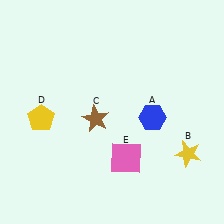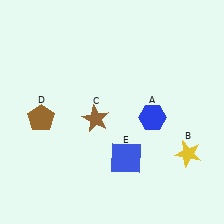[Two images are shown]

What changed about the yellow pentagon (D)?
In Image 1, D is yellow. In Image 2, it changed to brown.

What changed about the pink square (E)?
In Image 1, E is pink. In Image 2, it changed to blue.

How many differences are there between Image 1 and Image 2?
There are 2 differences between the two images.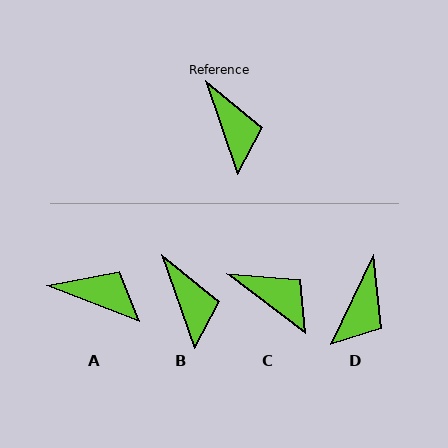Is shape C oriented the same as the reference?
No, it is off by about 34 degrees.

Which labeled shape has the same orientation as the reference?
B.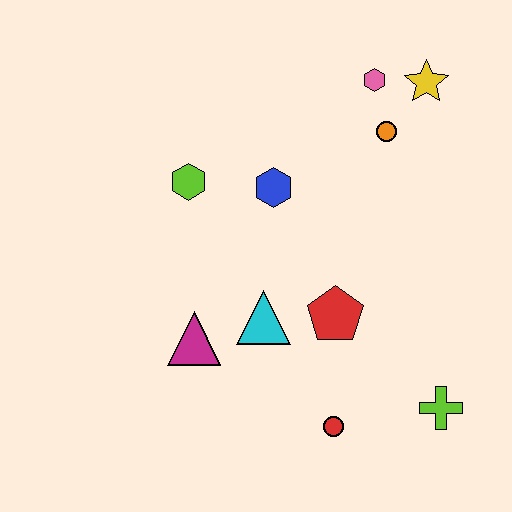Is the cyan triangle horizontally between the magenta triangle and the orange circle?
Yes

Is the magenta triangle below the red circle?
No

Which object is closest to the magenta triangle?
The cyan triangle is closest to the magenta triangle.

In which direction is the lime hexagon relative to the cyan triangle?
The lime hexagon is above the cyan triangle.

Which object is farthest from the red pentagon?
The yellow star is farthest from the red pentagon.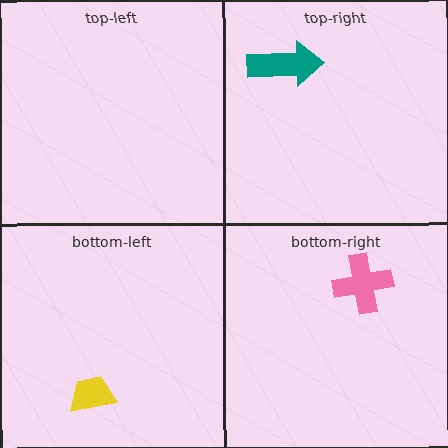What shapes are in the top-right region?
The teal arrow.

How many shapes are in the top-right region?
1.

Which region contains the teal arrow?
The top-right region.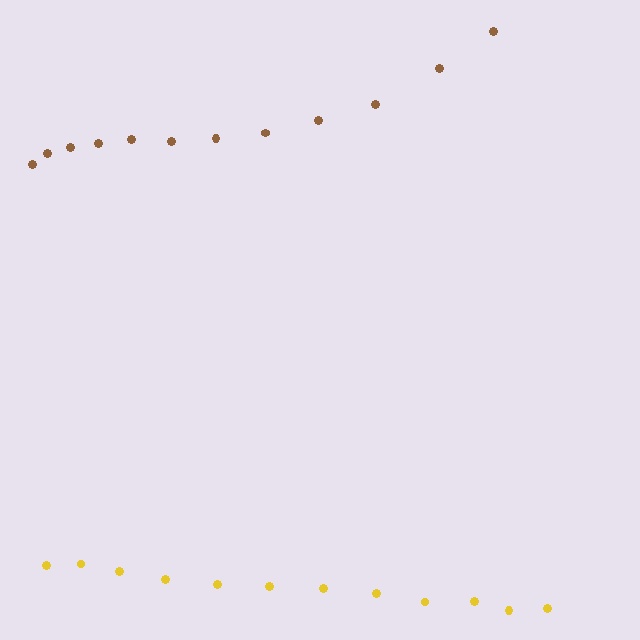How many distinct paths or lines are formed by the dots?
There are 2 distinct paths.